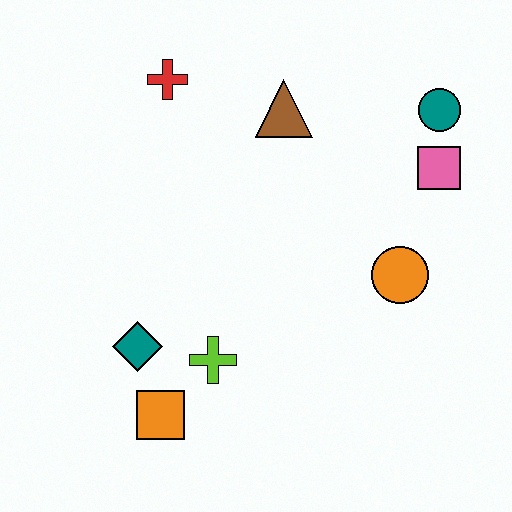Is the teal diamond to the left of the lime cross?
Yes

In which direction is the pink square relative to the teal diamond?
The pink square is to the right of the teal diamond.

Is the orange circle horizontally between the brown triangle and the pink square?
Yes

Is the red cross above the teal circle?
Yes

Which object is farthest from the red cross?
The orange square is farthest from the red cross.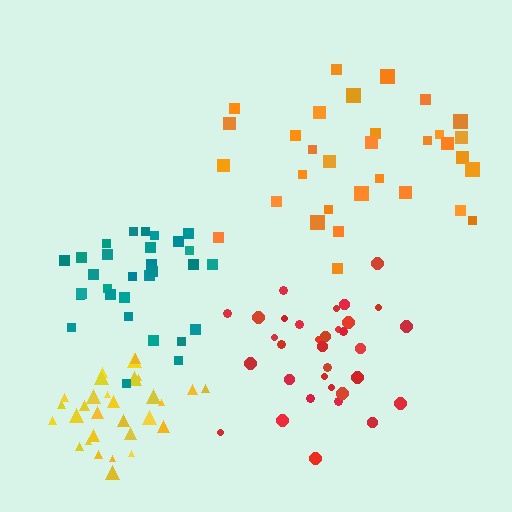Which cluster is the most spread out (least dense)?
Orange.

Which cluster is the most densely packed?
Red.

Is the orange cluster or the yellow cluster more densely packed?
Yellow.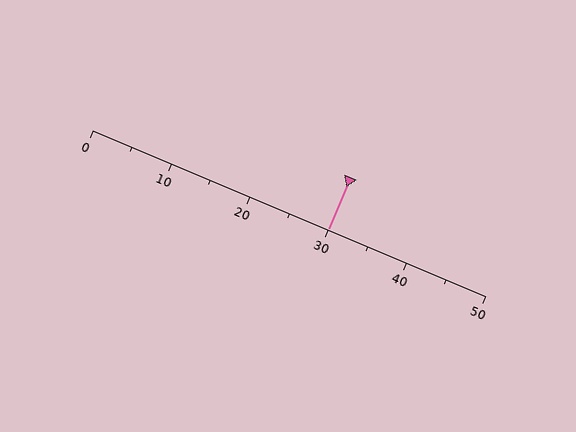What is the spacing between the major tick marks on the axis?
The major ticks are spaced 10 apart.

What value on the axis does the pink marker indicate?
The marker indicates approximately 30.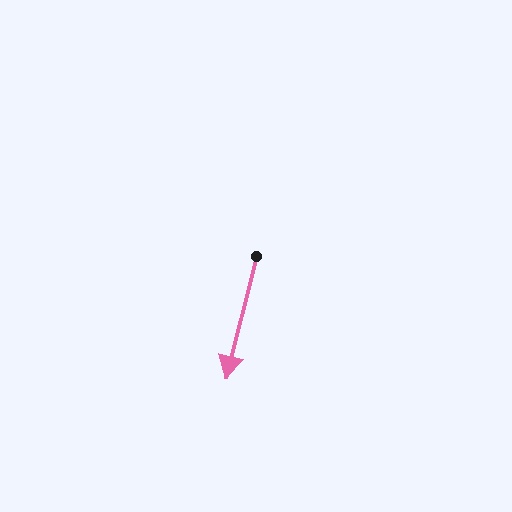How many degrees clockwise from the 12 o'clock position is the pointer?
Approximately 194 degrees.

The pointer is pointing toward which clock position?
Roughly 6 o'clock.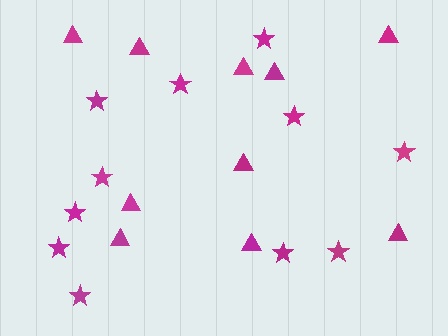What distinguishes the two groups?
There are 2 groups: one group of triangles (10) and one group of stars (11).